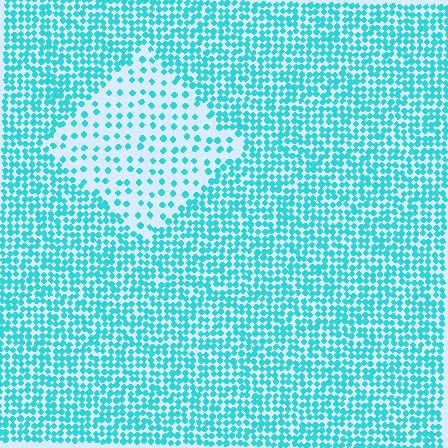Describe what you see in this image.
The image contains small cyan elements arranged at two different densities. A diamond-shaped region is visible where the elements are less densely packed than the surrounding area.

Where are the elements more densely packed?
The elements are more densely packed outside the diamond boundary.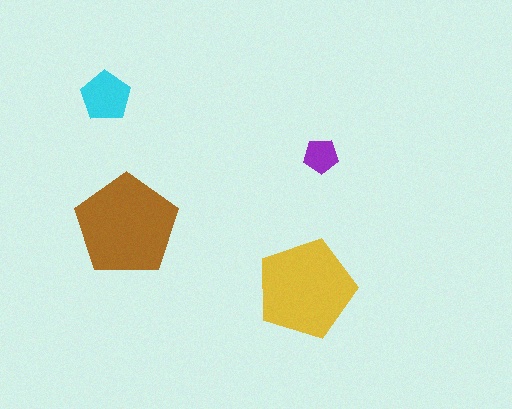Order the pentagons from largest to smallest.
the brown one, the yellow one, the cyan one, the purple one.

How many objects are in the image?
There are 4 objects in the image.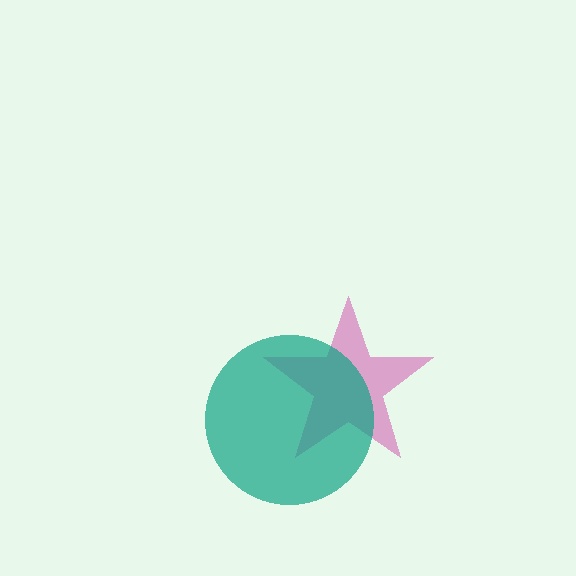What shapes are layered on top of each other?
The layered shapes are: a magenta star, a teal circle.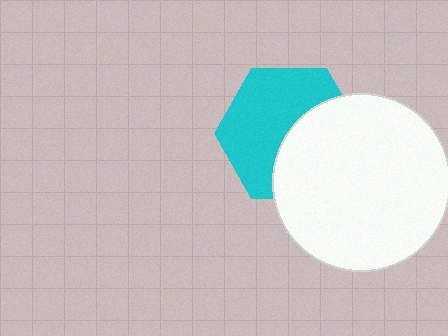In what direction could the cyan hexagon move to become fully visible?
The cyan hexagon could move toward the upper-left. That would shift it out from behind the white circle entirely.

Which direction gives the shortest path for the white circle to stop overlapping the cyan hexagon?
Moving toward the lower-right gives the shortest separation.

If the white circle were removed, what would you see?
You would see the complete cyan hexagon.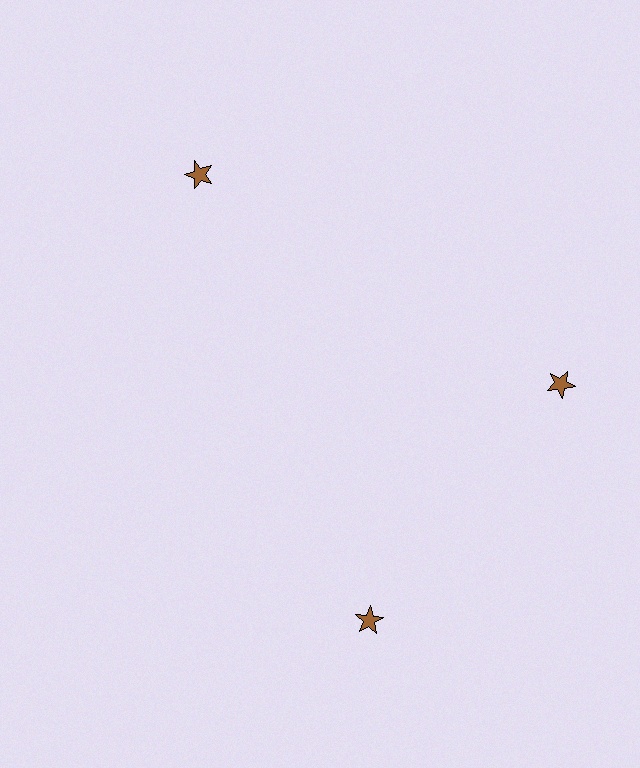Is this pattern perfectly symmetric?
No. The 3 brown stars are arranged in a ring, but one element near the 7 o'clock position is rotated out of alignment along the ring, breaking the 3-fold rotational symmetry.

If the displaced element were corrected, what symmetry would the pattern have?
It would have 3-fold rotational symmetry — the pattern would map onto itself every 120 degrees.